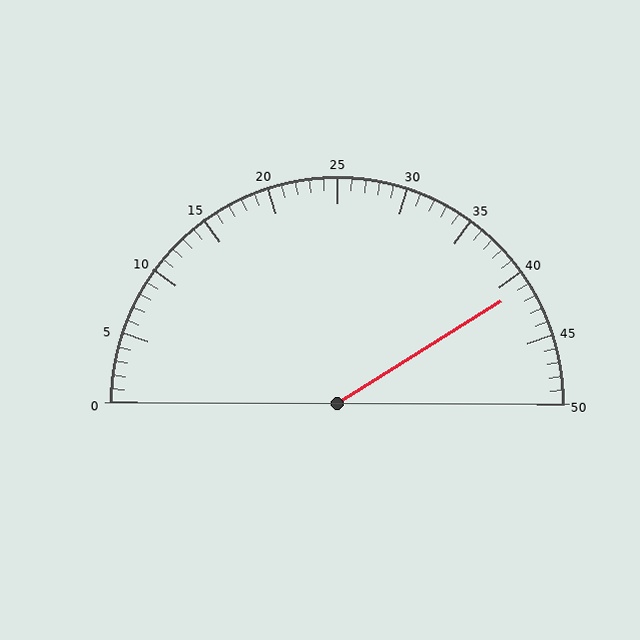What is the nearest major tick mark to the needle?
The nearest major tick mark is 40.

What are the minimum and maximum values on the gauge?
The gauge ranges from 0 to 50.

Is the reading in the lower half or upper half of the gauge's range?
The reading is in the upper half of the range (0 to 50).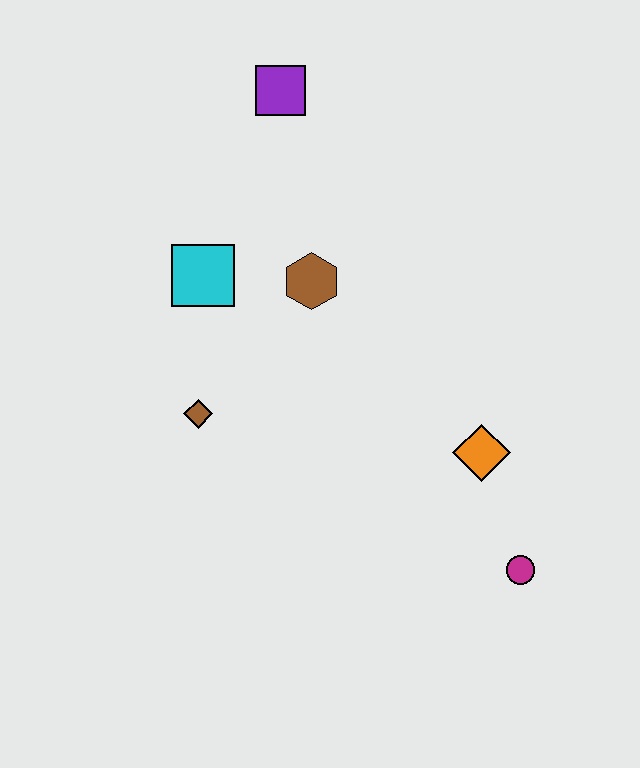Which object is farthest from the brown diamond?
The magenta circle is farthest from the brown diamond.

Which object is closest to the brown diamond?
The cyan square is closest to the brown diamond.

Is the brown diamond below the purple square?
Yes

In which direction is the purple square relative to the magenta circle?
The purple square is above the magenta circle.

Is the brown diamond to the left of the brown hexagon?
Yes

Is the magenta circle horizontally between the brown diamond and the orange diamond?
No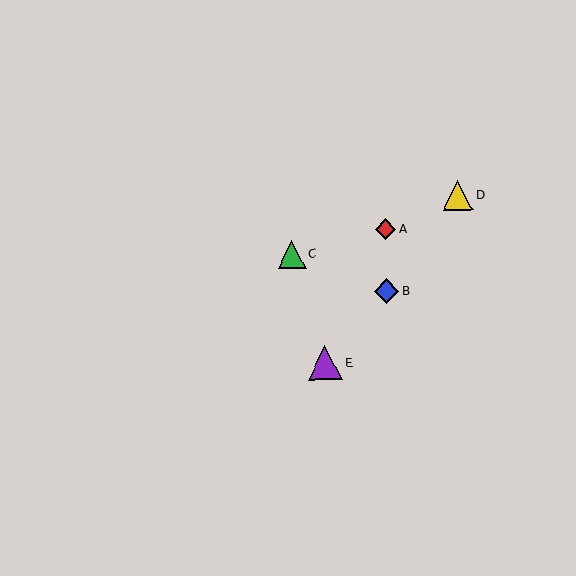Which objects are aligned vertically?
Objects A, B are aligned vertically.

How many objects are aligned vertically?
2 objects (A, B) are aligned vertically.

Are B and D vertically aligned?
No, B is at x≈387 and D is at x≈458.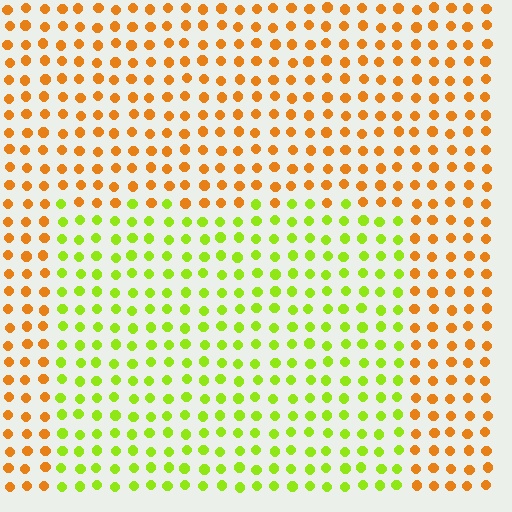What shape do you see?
I see a rectangle.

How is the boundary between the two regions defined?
The boundary is defined purely by a slight shift in hue (about 55 degrees). Spacing, size, and orientation are identical on both sides.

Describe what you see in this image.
The image is filled with small orange elements in a uniform arrangement. A rectangle-shaped region is visible where the elements are tinted to a slightly different hue, forming a subtle color boundary.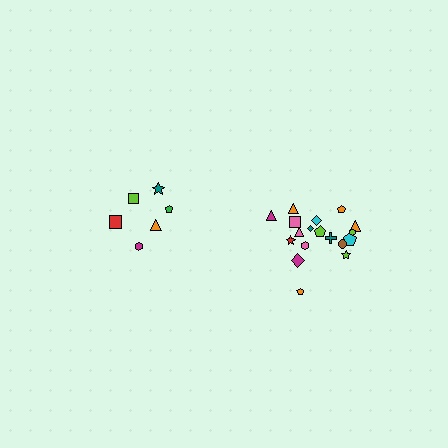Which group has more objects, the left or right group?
The right group.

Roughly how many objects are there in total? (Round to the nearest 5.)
Roughly 25 objects in total.